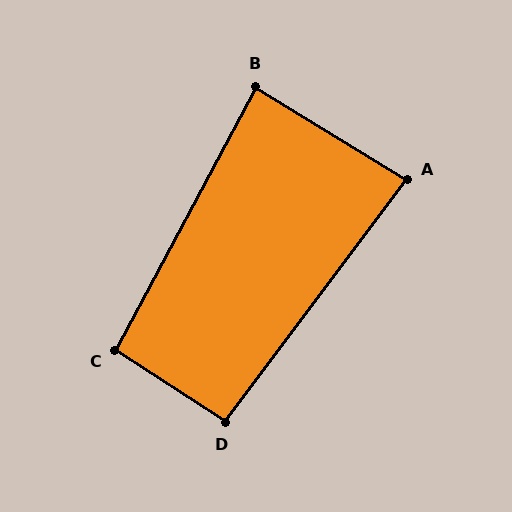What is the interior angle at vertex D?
Approximately 93 degrees (approximately right).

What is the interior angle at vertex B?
Approximately 87 degrees (approximately right).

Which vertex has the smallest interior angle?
A, at approximately 85 degrees.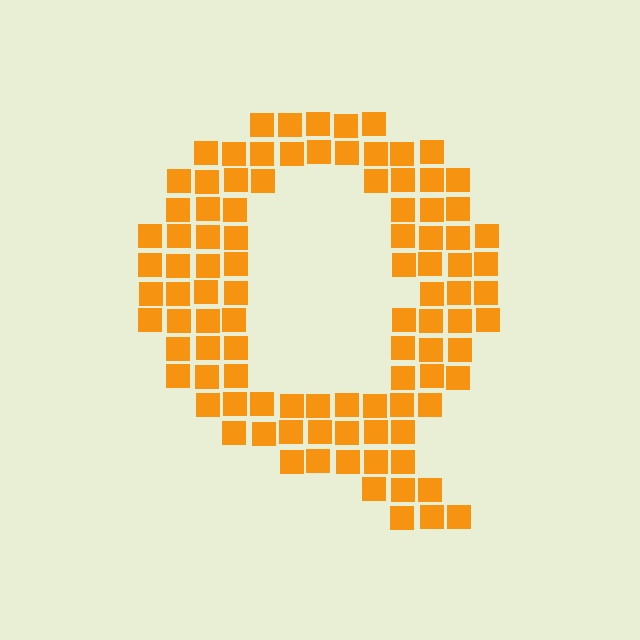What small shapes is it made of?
It is made of small squares.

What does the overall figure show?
The overall figure shows the letter Q.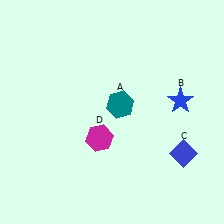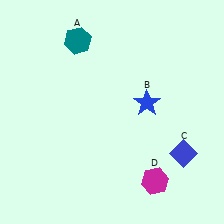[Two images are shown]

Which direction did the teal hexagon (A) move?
The teal hexagon (A) moved up.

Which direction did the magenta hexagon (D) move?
The magenta hexagon (D) moved right.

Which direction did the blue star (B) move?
The blue star (B) moved left.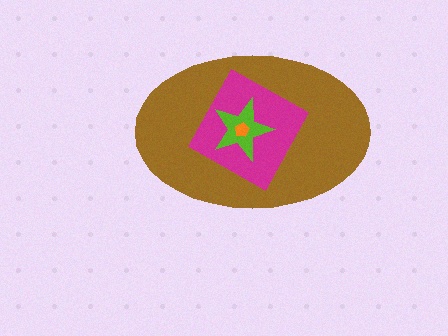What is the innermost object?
The orange pentagon.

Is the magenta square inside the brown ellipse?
Yes.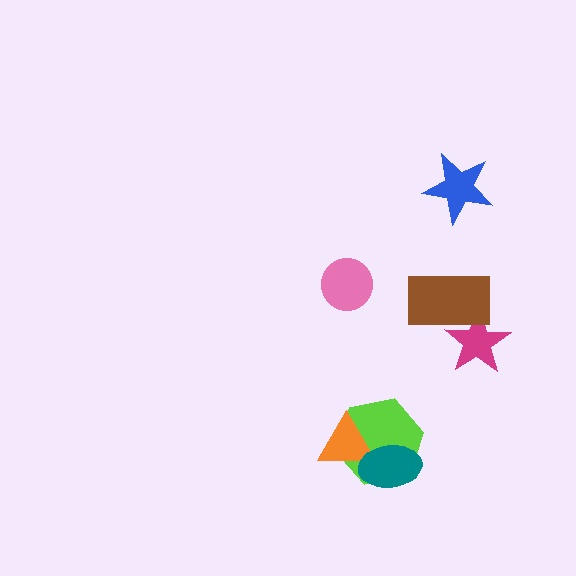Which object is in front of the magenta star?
The brown rectangle is in front of the magenta star.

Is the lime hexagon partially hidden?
Yes, it is partially covered by another shape.